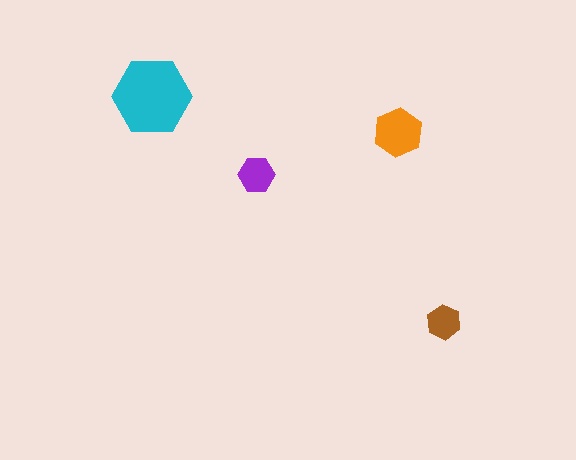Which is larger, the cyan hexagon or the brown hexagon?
The cyan one.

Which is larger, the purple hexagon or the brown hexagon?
The purple one.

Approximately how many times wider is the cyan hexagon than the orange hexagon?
About 1.5 times wider.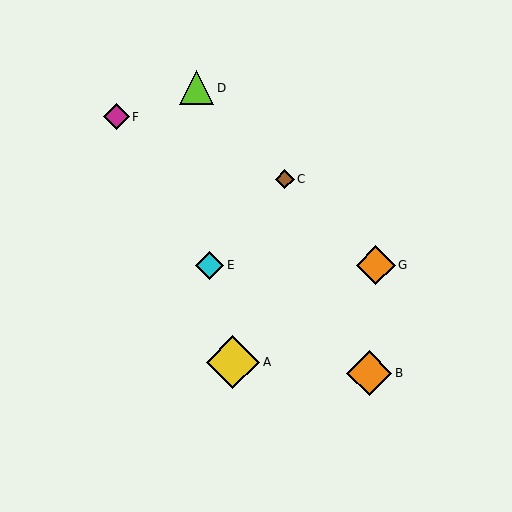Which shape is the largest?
The yellow diamond (labeled A) is the largest.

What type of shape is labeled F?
Shape F is a magenta diamond.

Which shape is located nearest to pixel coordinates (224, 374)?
The yellow diamond (labeled A) at (233, 362) is nearest to that location.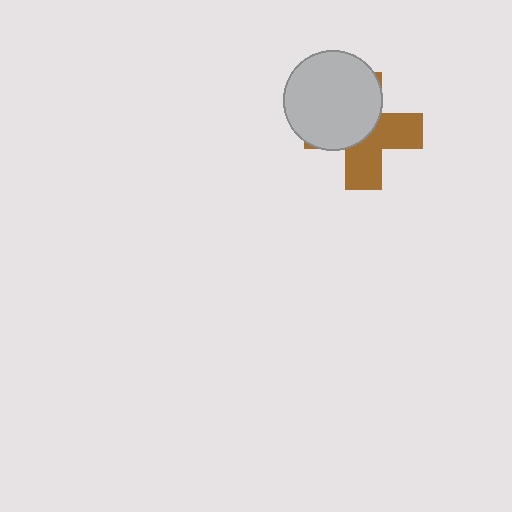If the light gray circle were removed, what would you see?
You would see the complete brown cross.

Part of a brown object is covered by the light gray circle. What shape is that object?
It is a cross.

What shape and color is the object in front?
The object in front is a light gray circle.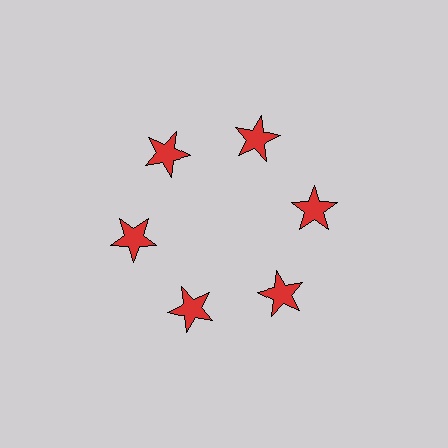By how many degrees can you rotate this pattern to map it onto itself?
The pattern maps onto itself every 60 degrees of rotation.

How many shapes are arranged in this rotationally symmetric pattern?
There are 6 shapes, arranged in 6 groups of 1.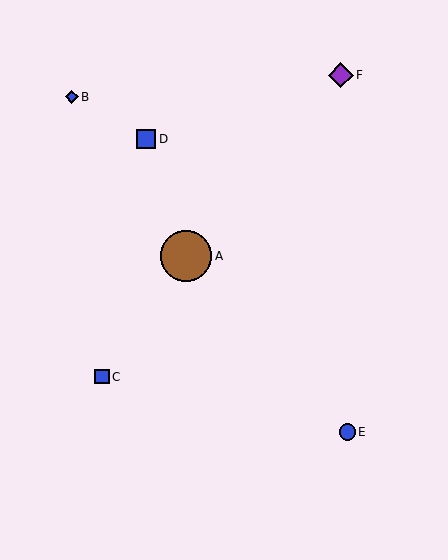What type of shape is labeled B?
Shape B is a blue diamond.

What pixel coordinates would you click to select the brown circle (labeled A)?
Click at (186, 256) to select the brown circle A.